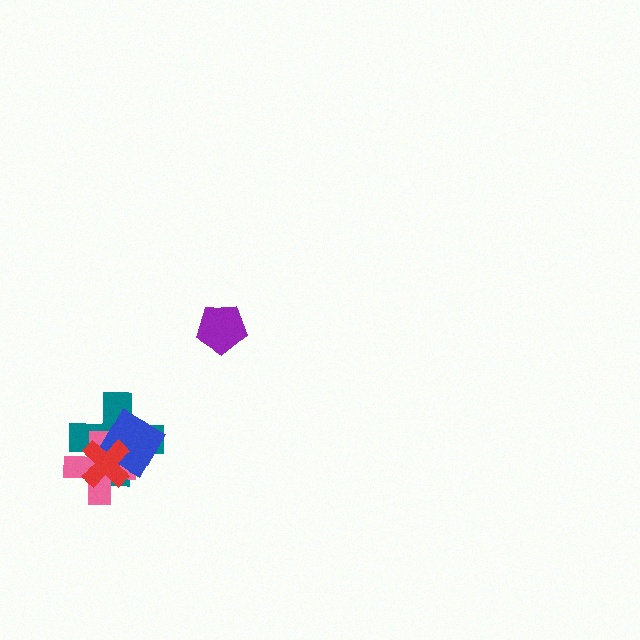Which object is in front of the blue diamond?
The red cross is in front of the blue diamond.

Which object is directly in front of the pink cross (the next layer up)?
The blue diamond is directly in front of the pink cross.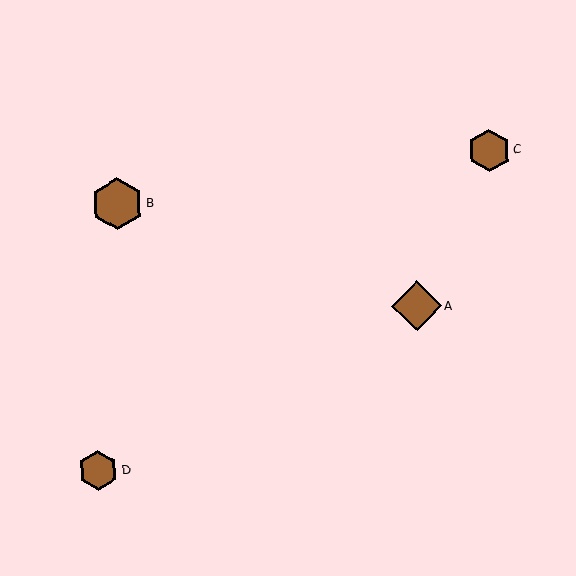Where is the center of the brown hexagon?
The center of the brown hexagon is at (489, 150).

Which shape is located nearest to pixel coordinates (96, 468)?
The brown hexagon (labeled D) at (98, 470) is nearest to that location.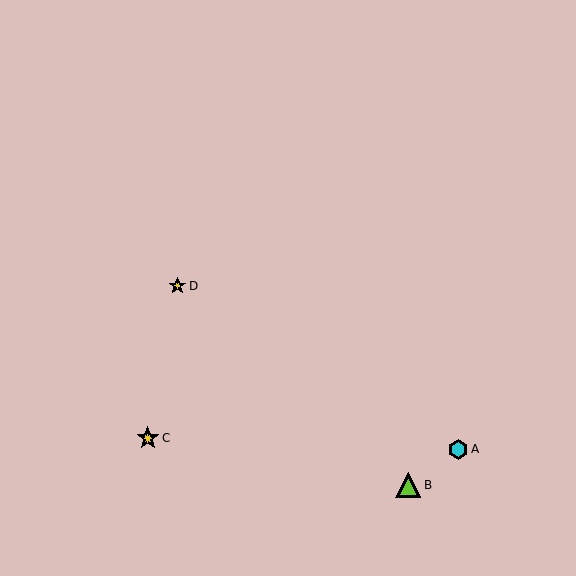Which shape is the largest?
The lime triangle (labeled B) is the largest.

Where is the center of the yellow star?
The center of the yellow star is at (148, 438).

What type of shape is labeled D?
Shape D is a yellow star.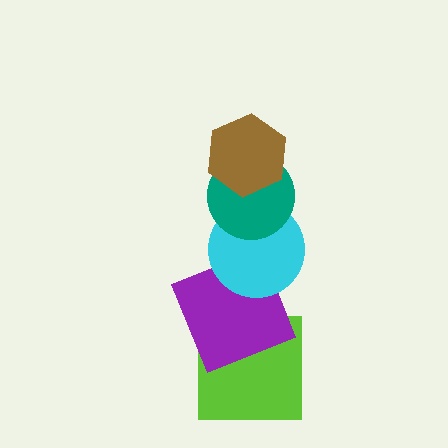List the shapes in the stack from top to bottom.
From top to bottom: the brown hexagon, the teal circle, the cyan circle, the purple square, the lime square.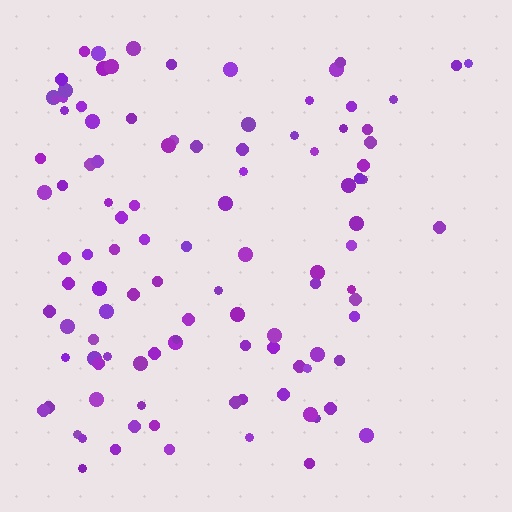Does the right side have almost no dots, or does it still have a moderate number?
Still a moderate number, just noticeably fewer than the left.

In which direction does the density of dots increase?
From right to left, with the left side densest.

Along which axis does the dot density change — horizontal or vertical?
Horizontal.